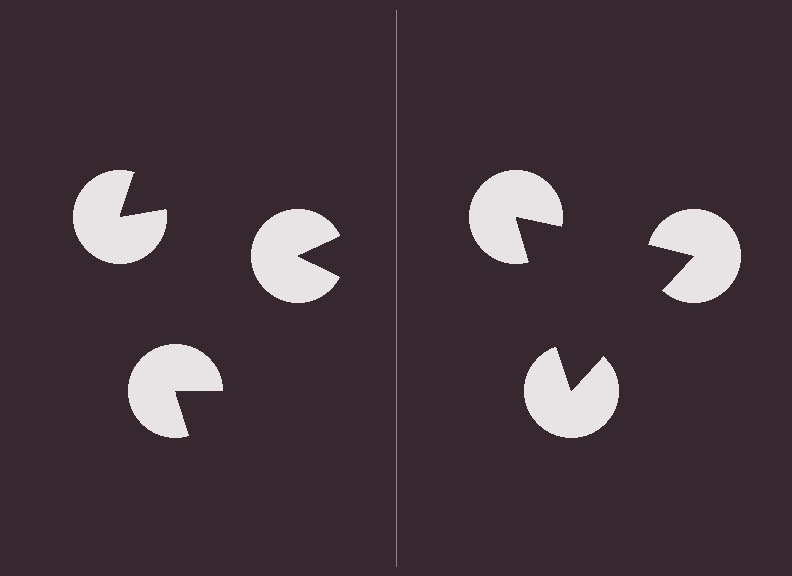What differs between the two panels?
The pac-man discs are positioned identically on both sides; only the wedge orientations differ. On the right they align to a triangle; on the left they are misaligned.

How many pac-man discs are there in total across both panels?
6 — 3 on each side.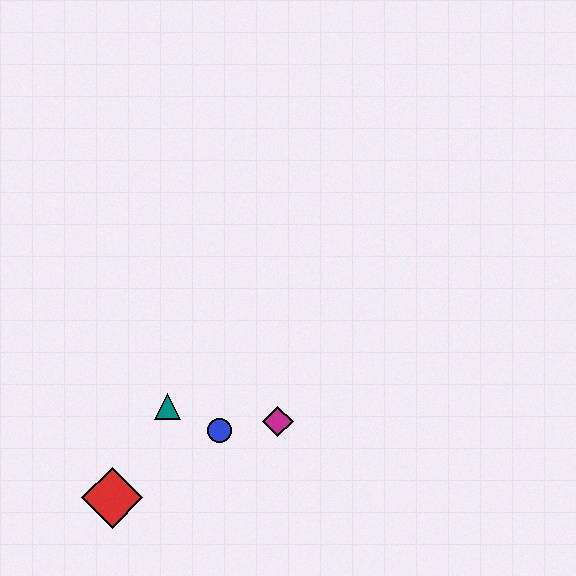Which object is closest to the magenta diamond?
The blue circle is closest to the magenta diamond.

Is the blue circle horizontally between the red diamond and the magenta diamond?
Yes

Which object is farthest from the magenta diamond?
The red diamond is farthest from the magenta diamond.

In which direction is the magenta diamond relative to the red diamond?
The magenta diamond is to the right of the red diamond.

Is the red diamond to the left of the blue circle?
Yes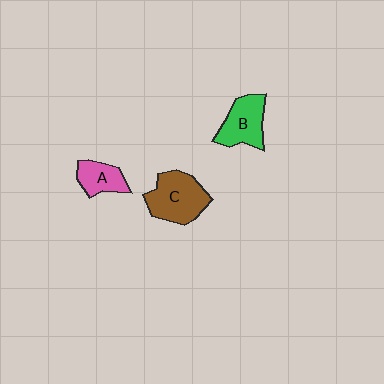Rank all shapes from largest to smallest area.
From largest to smallest: C (brown), B (green), A (pink).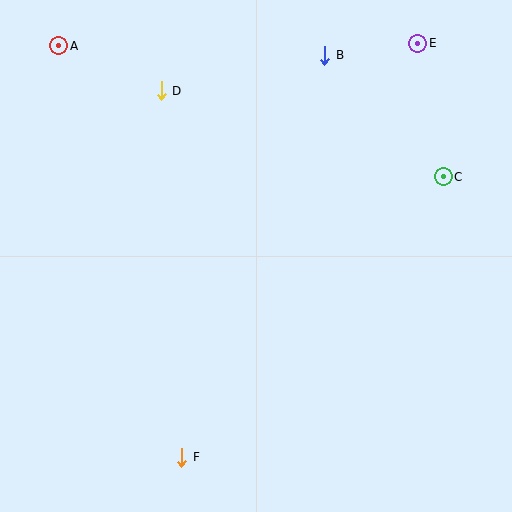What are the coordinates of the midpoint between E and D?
The midpoint between E and D is at (290, 67).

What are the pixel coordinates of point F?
Point F is at (182, 457).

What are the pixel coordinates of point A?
Point A is at (59, 46).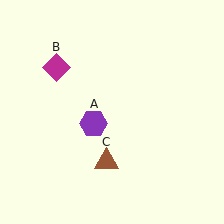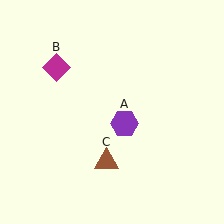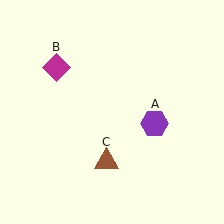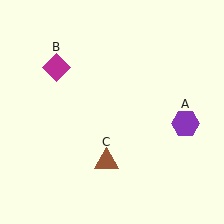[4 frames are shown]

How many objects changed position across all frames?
1 object changed position: purple hexagon (object A).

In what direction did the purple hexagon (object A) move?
The purple hexagon (object A) moved right.